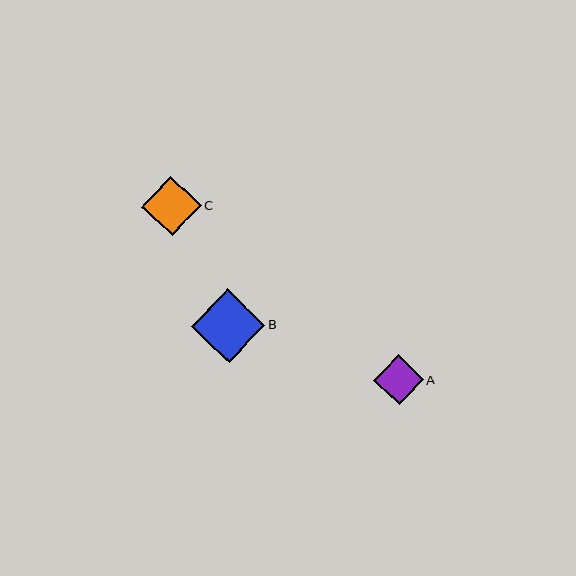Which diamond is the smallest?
Diamond A is the smallest with a size of approximately 50 pixels.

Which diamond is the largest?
Diamond B is the largest with a size of approximately 74 pixels.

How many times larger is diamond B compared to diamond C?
Diamond B is approximately 1.2 times the size of diamond C.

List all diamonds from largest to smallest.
From largest to smallest: B, C, A.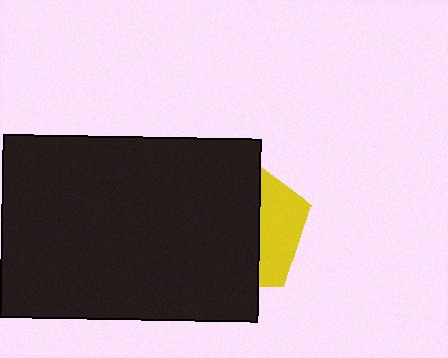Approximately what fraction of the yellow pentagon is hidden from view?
Roughly 69% of the yellow pentagon is hidden behind the black rectangle.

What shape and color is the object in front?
The object in front is a black rectangle.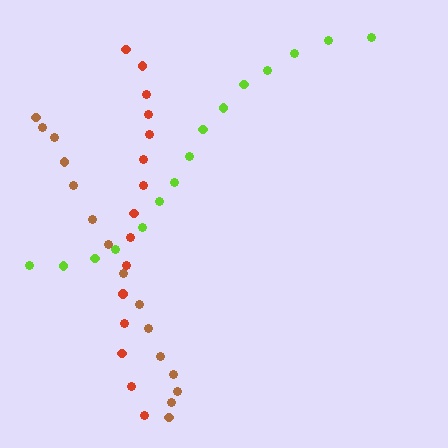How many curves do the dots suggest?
There are 3 distinct paths.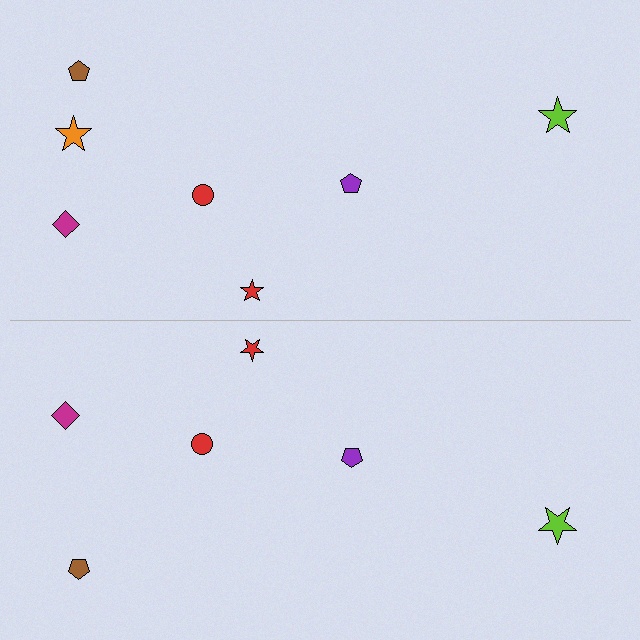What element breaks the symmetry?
A orange star is missing from the bottom side.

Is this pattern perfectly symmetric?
No, the pattern is not perfectly symmetric. A orange star is missing from the bottom side.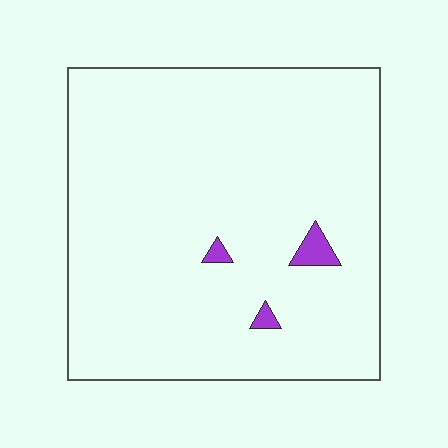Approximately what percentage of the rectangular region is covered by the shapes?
Approximately 0%.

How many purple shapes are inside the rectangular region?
3.